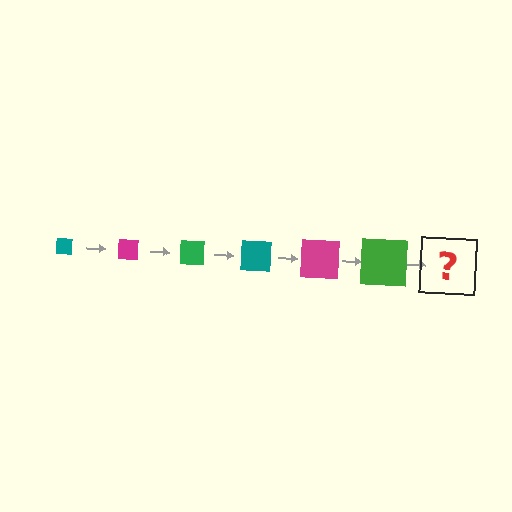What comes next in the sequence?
The next element should be a teal square, larger than the previous one.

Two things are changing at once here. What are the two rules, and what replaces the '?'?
The two rules are that the square grows larger each step and the color cycles through teal, magenta, and green. The '?' should be a teal square, larger than the previous one.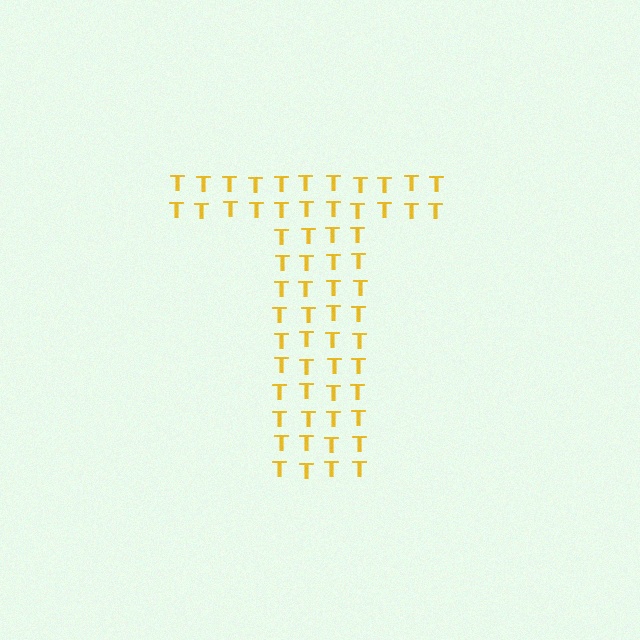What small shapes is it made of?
It is made of small letter T's.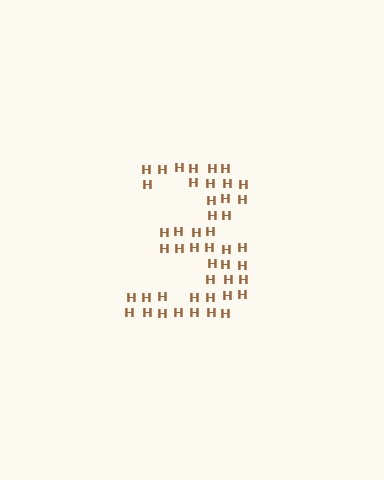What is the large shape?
The large shape is the digit 3.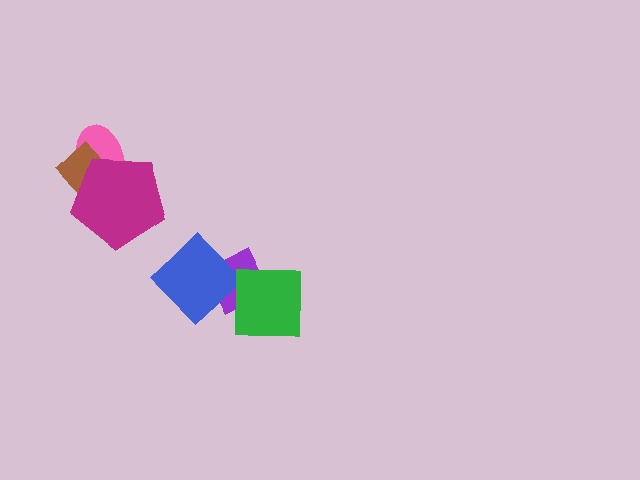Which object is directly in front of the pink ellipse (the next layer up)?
The brown diamond is directly in front of the pink ellipse.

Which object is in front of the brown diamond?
The magenta pentagon is in front of the brown diamond.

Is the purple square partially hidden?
Yes, it is partially covered by another shape.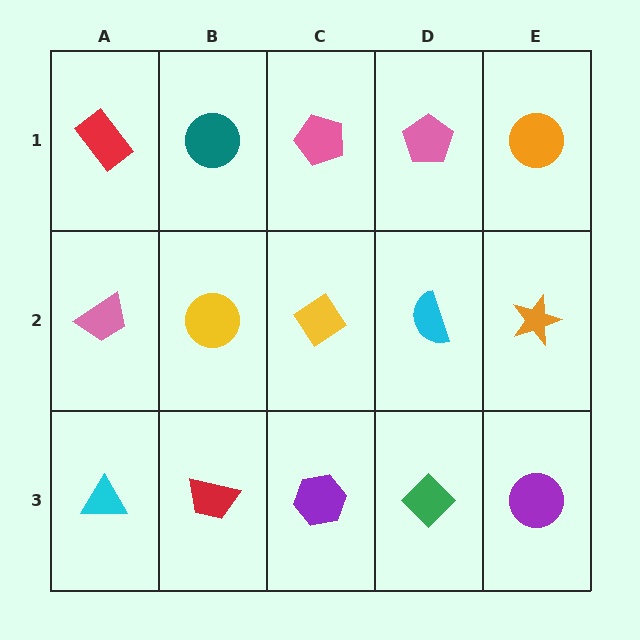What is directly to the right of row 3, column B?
A purple hexagon.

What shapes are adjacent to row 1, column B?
A yellow circle (row 2, column B), a red rectangle (row 1, column A), a pink pentagon (row 1, column C).